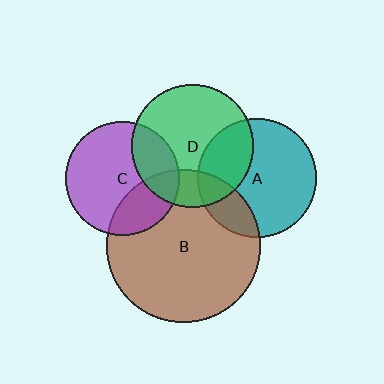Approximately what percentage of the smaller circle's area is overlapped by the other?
Approximately 25%.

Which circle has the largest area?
Circle B (brown).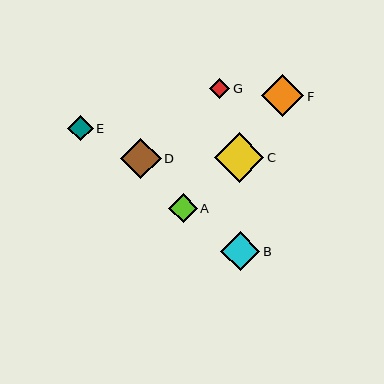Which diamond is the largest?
Diamond C is the largest with a size of approximately 49 pixels.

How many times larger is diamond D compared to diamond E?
Diamond D is approximately 1.6 times the size of diamond E.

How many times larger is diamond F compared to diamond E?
Diamond F is approximately 1.6 times the size of diamond E.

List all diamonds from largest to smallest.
From largest to smallest: C, F, D, B, A, E, G.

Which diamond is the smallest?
Diamond G is the smallest with a size of approximately 20 pixels.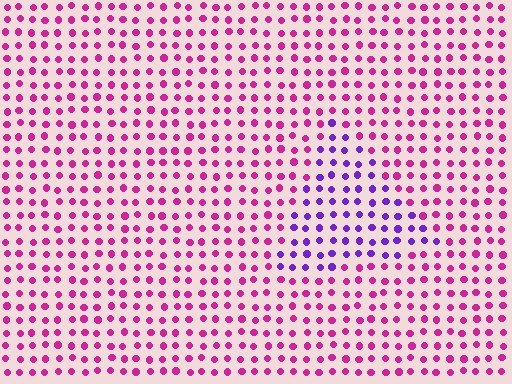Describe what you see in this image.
The image is filled with small magenta elements in a uniform arrangement. A triangle-shaped region is visible where the elements are tinted to a slightly different hue, forming a subtle color boundary.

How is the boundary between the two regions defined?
The boundary is defined purely by a slight shift in hue (about 51 degrees). Spacing, size, and orientation are identical on both sides.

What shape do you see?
I see a triangle.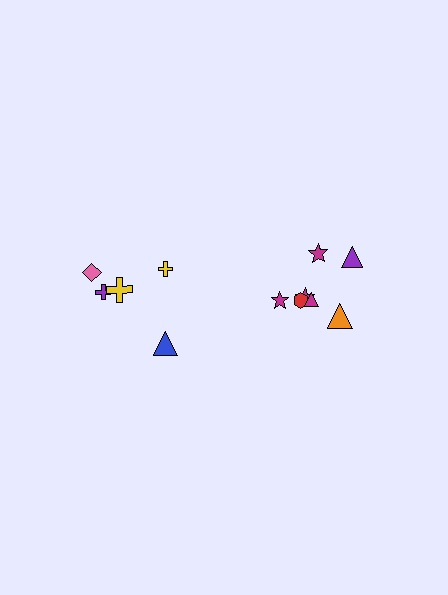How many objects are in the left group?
There are 5 objects.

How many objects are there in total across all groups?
There are 12 objects.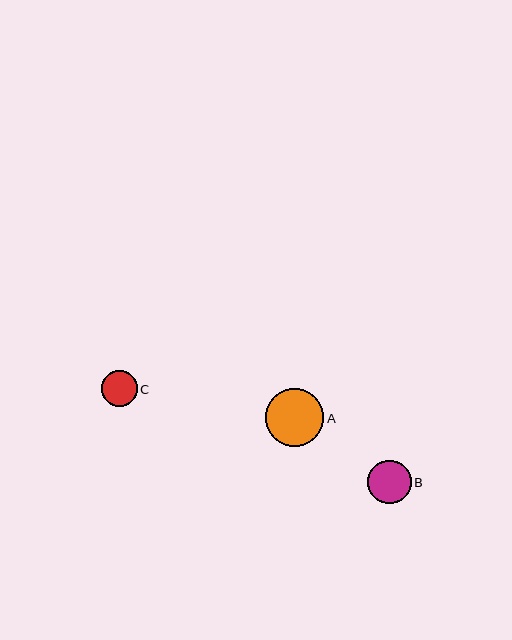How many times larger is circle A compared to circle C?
Circle A is approximately 1.6 times the size of circle C.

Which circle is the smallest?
Circle C is the smallest with a size of approximately 36 pixels.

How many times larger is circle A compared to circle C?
Circle A is approximately 1.6 times the size of circle C.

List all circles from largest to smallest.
From largest to smallest: A, B, C.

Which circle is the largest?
Circle A is the largest with a size of approximately 58 pixels.